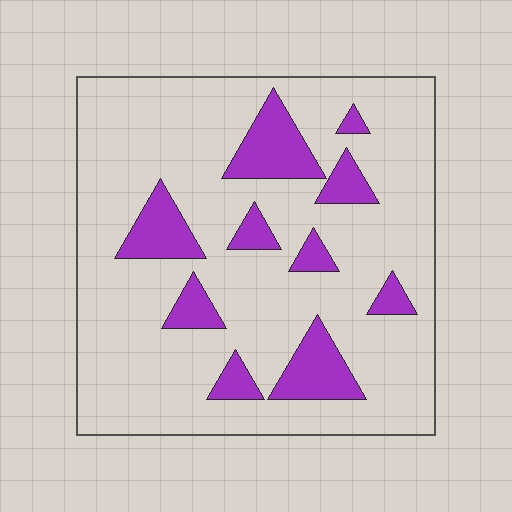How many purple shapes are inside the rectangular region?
10.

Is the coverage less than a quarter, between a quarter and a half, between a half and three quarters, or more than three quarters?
Less than a quarter.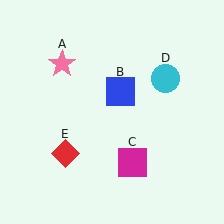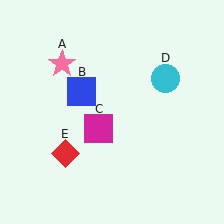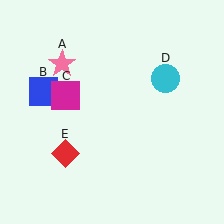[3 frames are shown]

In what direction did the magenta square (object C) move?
The magenta square (object C) moved up and to the left.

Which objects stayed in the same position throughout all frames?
Pink star (object A) and cyan circle (object D) and red diamond (object E) remained stationary.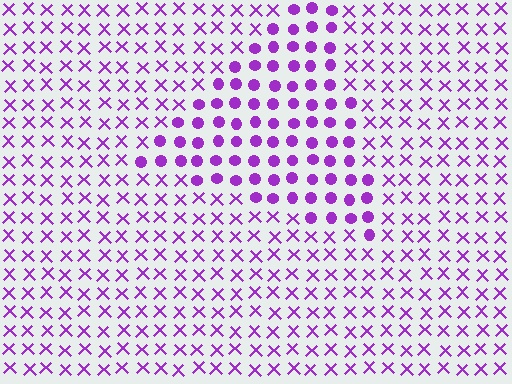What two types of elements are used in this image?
The image uses circles inside the triangle region and X marks outside it.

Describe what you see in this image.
The image is filled with small purple elements arranged in a uniform grid. A triangle-shaped region contains circles, while the surrounding area contains X marks. The boundary is defined purely by the change in element shape.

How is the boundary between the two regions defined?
The boundary is defined by a change in element shape: circles inside vs. X marks outside. All elements share the same color and spacing.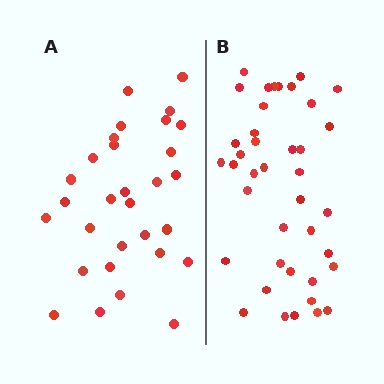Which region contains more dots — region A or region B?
Region B (the right region) has more dots.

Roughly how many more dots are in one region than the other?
Region B has roughly 10 or so more dots than region A.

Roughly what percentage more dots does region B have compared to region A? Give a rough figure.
About 35% more.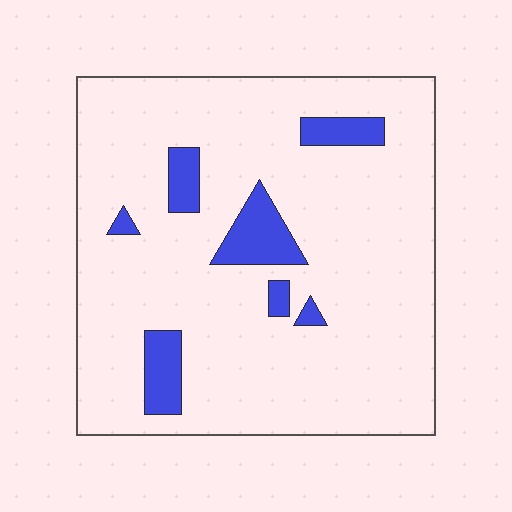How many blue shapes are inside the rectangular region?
7.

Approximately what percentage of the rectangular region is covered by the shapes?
Approximately 10%.